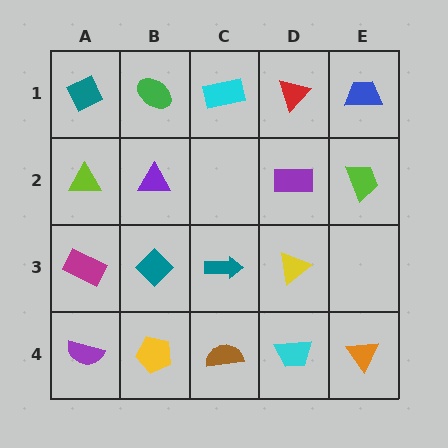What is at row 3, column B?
A teal diamond.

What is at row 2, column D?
A purple rectangle.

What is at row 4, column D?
A cyan trapezoid.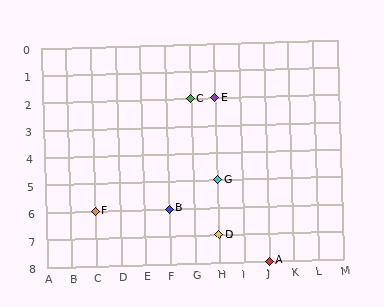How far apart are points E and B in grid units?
Points E and B are 2 columns and 4 rows apart (about 4.5 grid units diagonally).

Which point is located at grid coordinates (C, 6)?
Point F is at (C, 6).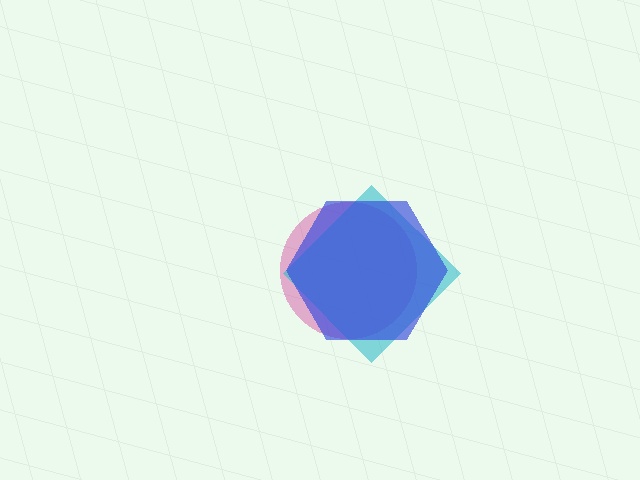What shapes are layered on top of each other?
The layered shapes are: a magenta circle, a cyan diamond, a blue hexagon.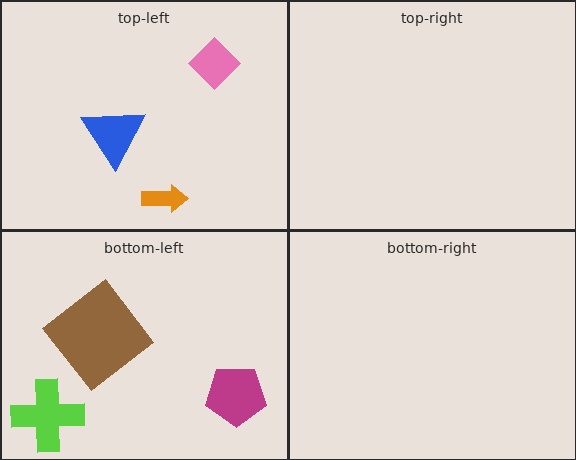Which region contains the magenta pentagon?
The bottom-left region.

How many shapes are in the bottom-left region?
3.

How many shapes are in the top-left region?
3.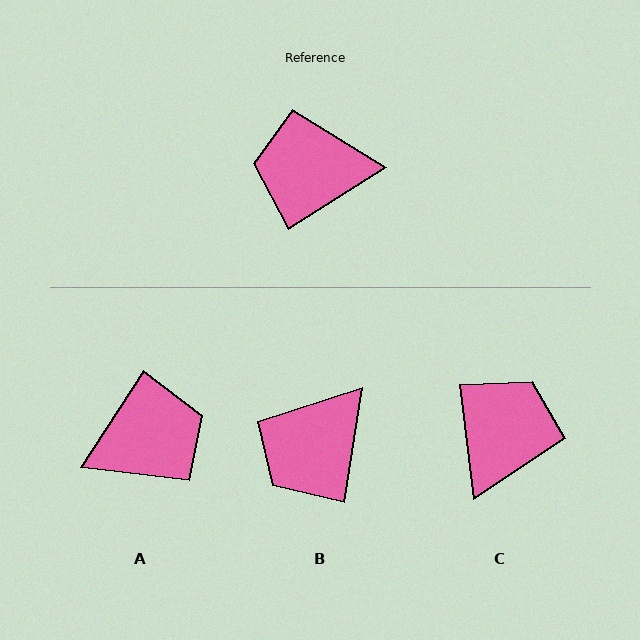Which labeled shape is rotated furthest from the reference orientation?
A, about 155 degrees away.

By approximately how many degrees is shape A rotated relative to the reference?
Approximately 155 degrees clockwise.